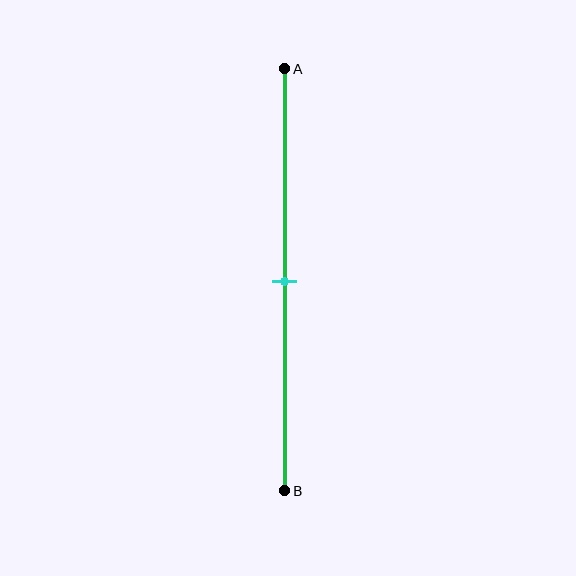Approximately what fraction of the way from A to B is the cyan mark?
The cyan mark is approximately 50% of the way from A to B.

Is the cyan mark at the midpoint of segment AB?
Yes, the mark is approximately at the midpoint.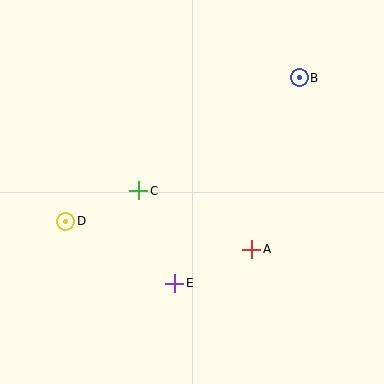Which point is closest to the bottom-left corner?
Point D is closest to the bottom-left corner.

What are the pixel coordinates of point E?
Point E is at (175, 283).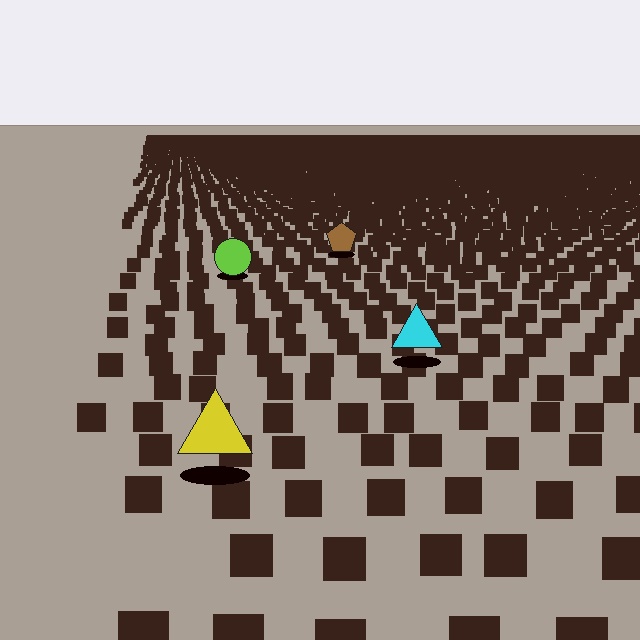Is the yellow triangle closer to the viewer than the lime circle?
Yes. The yellow triangle is closer — you can tell from the texture gradient: the ground texture is coarser near it.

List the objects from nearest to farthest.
From nearest to farthest: the yellow triangle, the cyan triangle, the lime circle, the brown pentagon.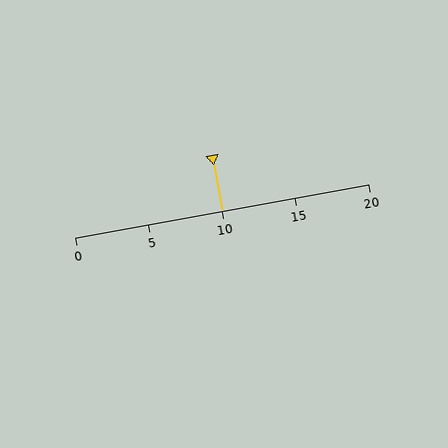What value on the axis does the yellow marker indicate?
The marker indicates approximately 10.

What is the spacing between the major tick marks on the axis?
The major ticks are spaced 5 apart.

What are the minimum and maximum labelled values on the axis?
The axis runs from 0 to 20.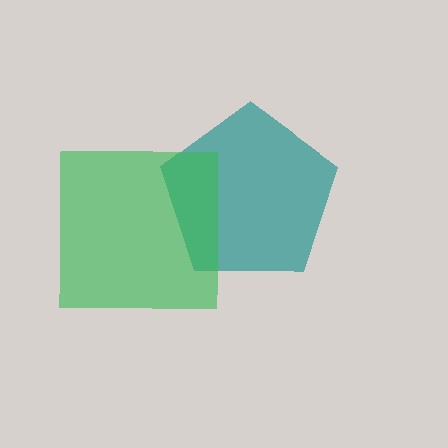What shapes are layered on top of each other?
The layered shapes are: a teal pentagon, a green square.